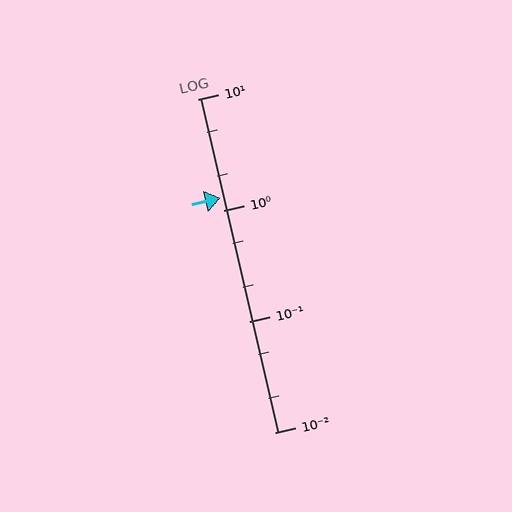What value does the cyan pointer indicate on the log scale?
The pointer indicates approximately 1.3.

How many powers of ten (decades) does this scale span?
The scale spans 3 decades, from 0.01 to 10.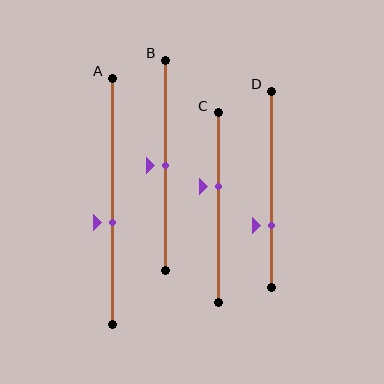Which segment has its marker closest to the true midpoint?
Segment B has its marker closest to the true midpoint.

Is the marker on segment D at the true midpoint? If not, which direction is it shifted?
No, the marker on segment D is shifted downward by about 18% of the segment length.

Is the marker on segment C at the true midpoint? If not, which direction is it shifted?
No, the marker on segment C is shifted upward by about 11% of the segment length.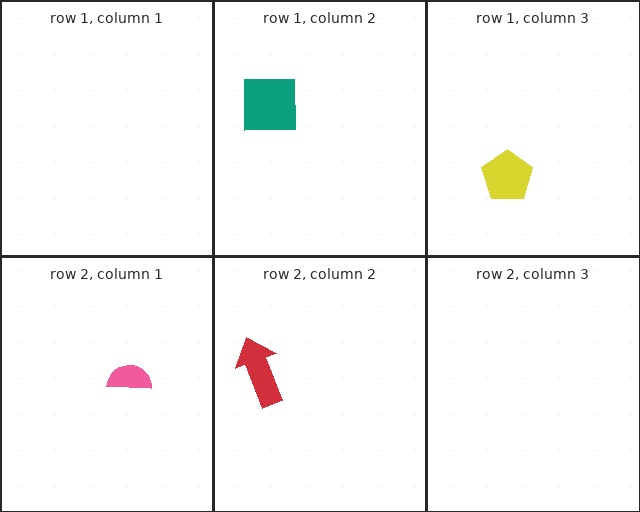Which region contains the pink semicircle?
The row 2, column 1 region.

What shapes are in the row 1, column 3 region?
The yellow pentagon.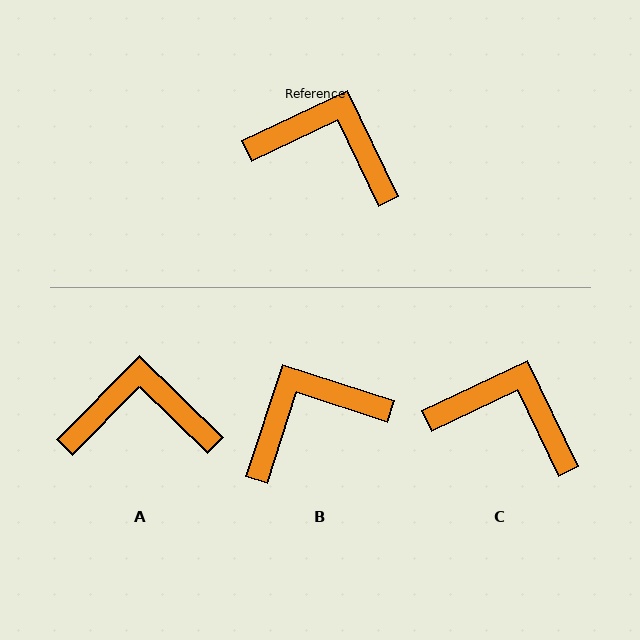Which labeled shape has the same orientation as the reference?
C.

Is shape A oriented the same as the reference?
No, it is off by about 20 degrees.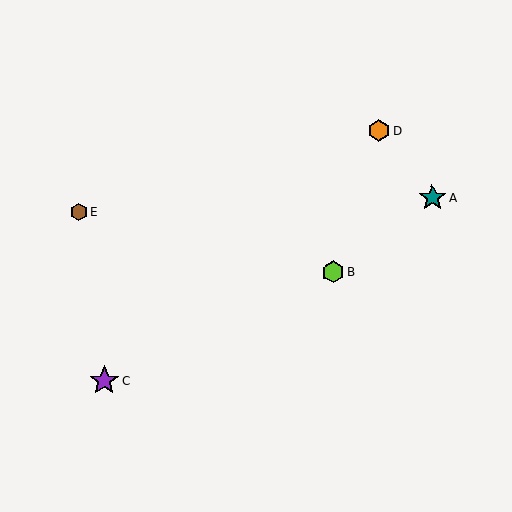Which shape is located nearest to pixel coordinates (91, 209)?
The brown hexagon (labeled E) at (79, 212) is nearest to that location.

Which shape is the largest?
The purple star (labeled C) is the largest.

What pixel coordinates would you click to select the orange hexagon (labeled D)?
Click at (379, 131) to select the orange hexagon D.